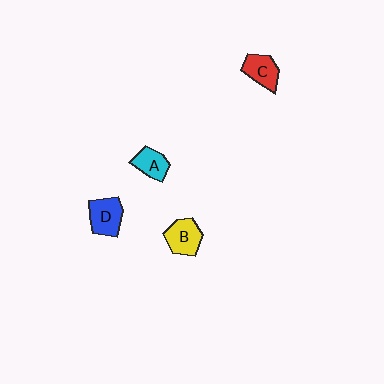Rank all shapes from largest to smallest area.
From largest to smallest: D (blue), B (yellow), C (red), A (cyan).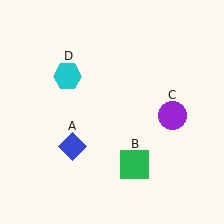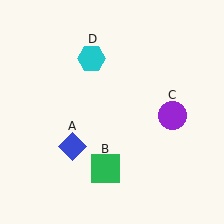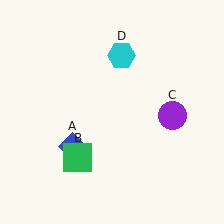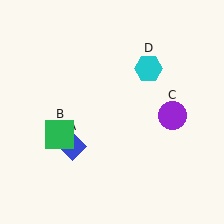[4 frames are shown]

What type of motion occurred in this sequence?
The green square (object B), cyan hexagon (object D) rotated clockwise around the center of the scene.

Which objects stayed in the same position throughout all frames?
Blue diamond (object A) and purple circle (object C) remained stationary.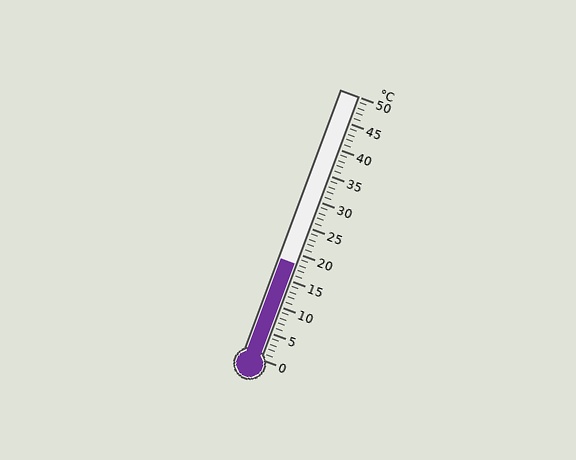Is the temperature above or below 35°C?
The temperature is below 35°C.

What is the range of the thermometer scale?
The thermometer scale ranges from 0°C to 50°C.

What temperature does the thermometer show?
The thermometer shows approximately 18°C.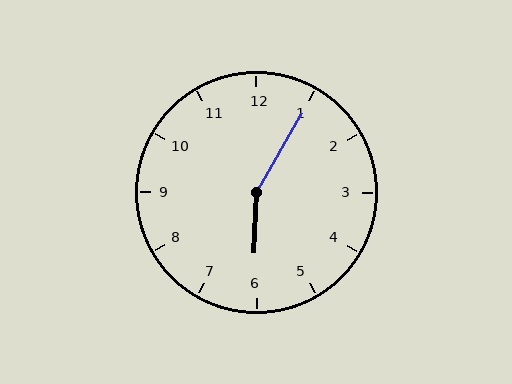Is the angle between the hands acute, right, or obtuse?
It is obtuse.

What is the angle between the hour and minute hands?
Approximately 152 degrees.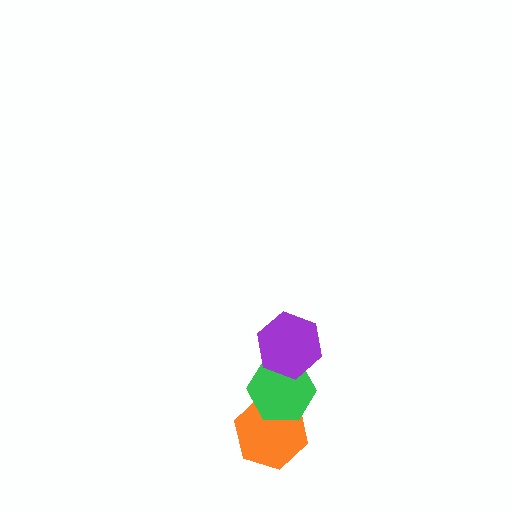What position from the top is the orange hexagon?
The orange hexagon is 3rd from the top.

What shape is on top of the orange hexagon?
The green hexagon is on top of the orange hexagon.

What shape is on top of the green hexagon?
The purple hexagon is on top of the green hexagon.